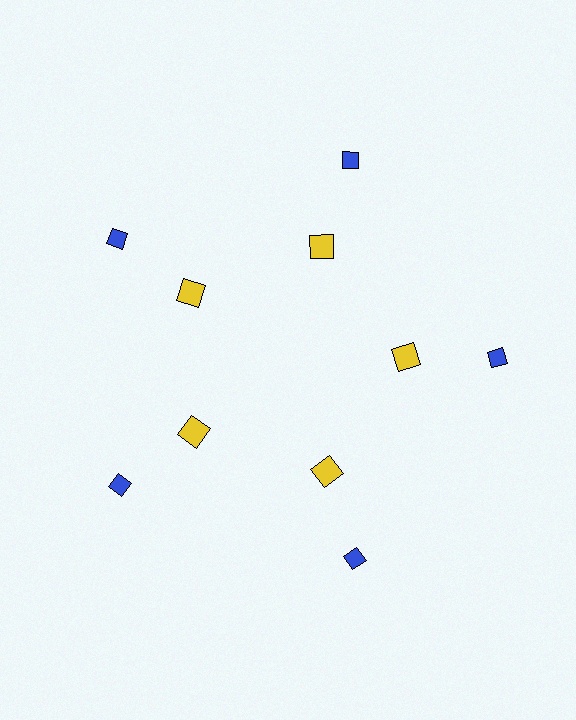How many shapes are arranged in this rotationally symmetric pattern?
There are 10 shapes, arranged in 5 groups of 2.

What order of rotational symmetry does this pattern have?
This pattern has 5-fold rotational symmetry.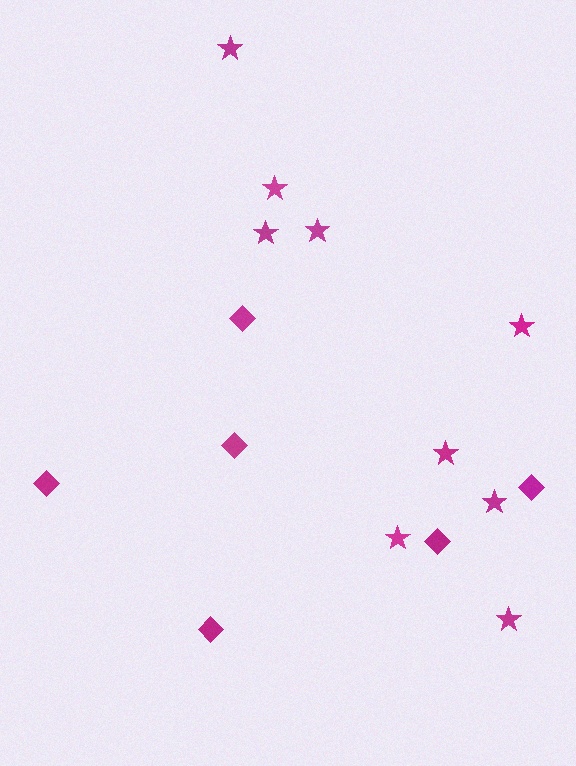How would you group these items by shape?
There are 2 groups: one group of diamonds (6) and one group of stars (9).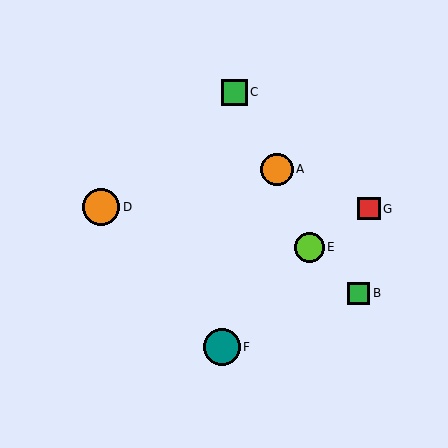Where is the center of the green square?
The center of the green square is at (234, 92).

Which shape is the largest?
The orange circle (labeled D) is the largest.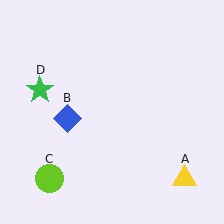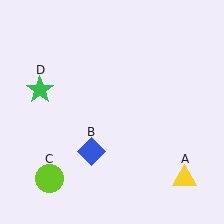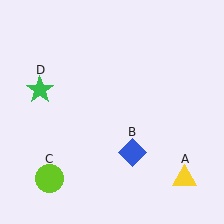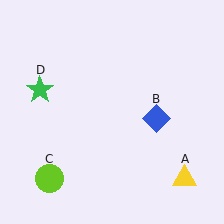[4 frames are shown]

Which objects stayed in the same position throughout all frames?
Yellow triangle (object A) and lime circle (object C) and green star (object D) remained stationary.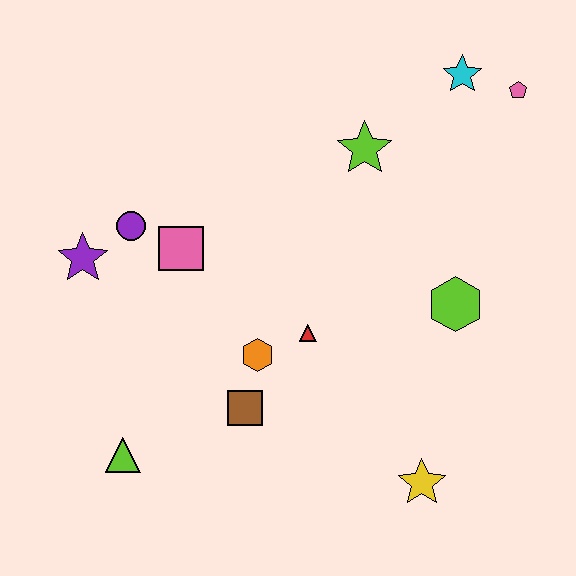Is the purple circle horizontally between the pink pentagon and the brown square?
No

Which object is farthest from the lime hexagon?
The purple star is farthest from the lime hexagon.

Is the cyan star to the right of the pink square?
Yes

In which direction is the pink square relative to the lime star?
The pink square is to the left of the lime star.